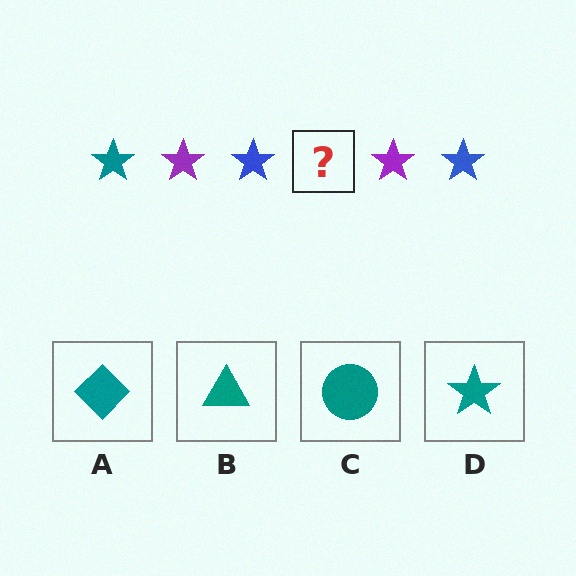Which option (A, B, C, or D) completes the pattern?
D.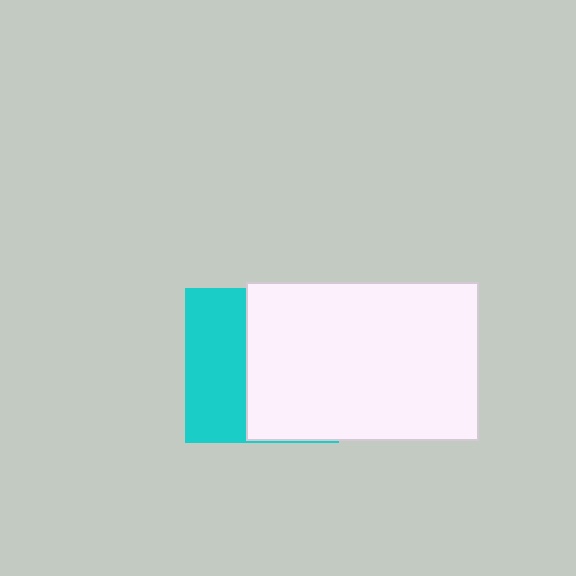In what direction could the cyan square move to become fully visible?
The cyan square could move left. That would shift it out from behind the white rectangle entirely.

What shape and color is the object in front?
The object in front is a white rectangle.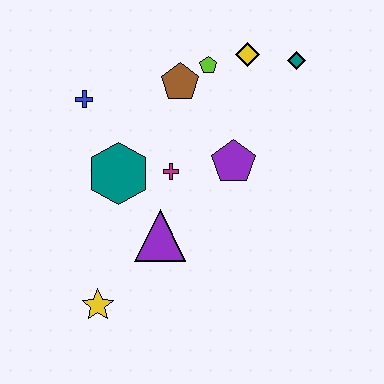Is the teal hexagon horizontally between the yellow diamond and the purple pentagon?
No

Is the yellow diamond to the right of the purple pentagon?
Yes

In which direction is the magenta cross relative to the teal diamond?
The magenta cross is to the left of the teal diamond.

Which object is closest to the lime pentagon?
The brown pentagon is closest to the lime pentagon.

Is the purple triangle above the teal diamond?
No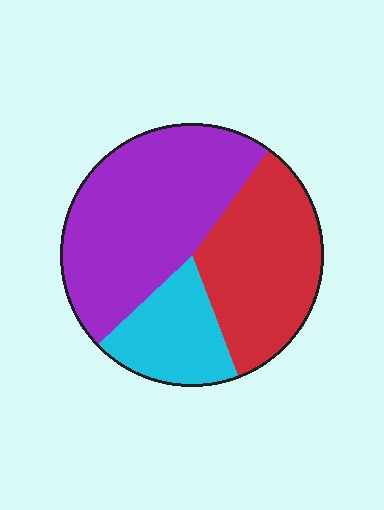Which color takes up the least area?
Cyan, at roughly 20%.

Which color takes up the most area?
Purple, at roughly 45%.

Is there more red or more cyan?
Red.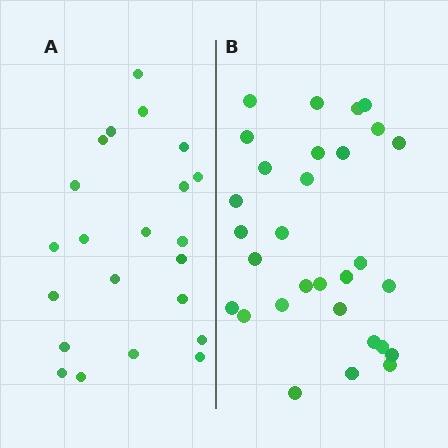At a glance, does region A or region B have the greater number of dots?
Region B (the right region) has more dots.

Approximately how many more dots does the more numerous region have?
Region B has roughly 8 or so more dots than region A.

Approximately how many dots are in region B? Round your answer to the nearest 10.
About 30 dots.